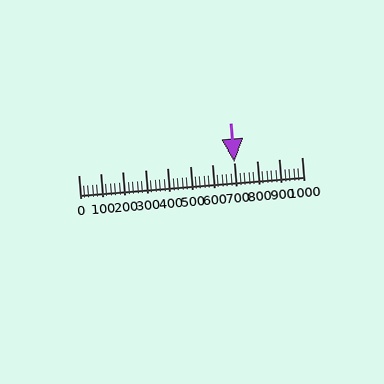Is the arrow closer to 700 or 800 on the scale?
The arrow is closer to 700.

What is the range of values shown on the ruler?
The ruler shows values from 0 to 1000.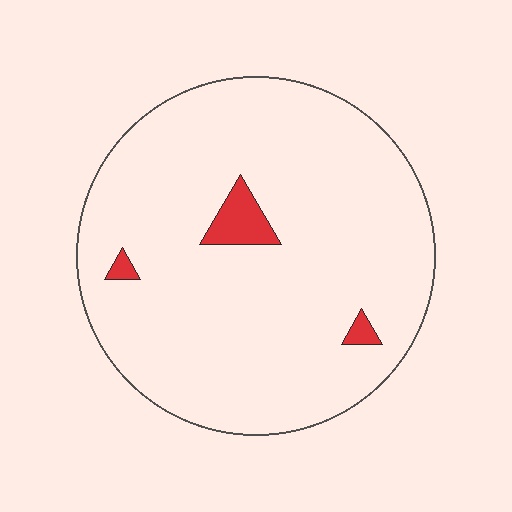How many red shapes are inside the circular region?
3.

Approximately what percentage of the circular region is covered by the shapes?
Approximately 5%.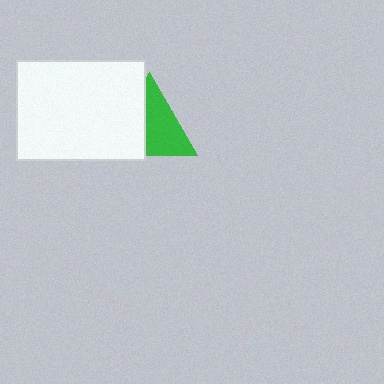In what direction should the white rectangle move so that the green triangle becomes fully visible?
The white rectangle should move left. That is the shortest direction to clear the overlap and leave the green triangle fully visible.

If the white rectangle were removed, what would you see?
You would see the complete green triangle.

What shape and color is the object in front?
The object in front is a white rectangle.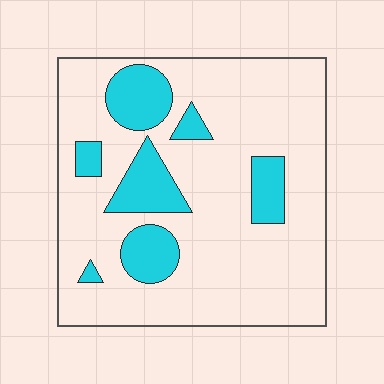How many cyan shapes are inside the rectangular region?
7.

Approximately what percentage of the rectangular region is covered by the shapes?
Approximately 20%.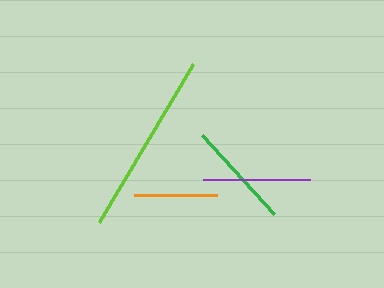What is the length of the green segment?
The green segment is approximately 107 pixels long.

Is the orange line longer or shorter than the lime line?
The lime line is longer than the orange line.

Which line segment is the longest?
The lime line is the longest at approximately 184 pixels.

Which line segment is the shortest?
The orange line is the shortest at approximately 83 pixels.